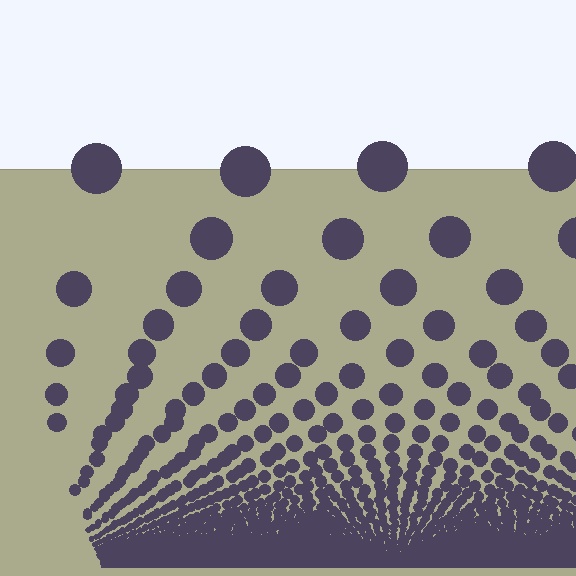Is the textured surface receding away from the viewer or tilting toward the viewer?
The surface appears to tilt toward the viewer. Texture elements get larger and sparser toward the top.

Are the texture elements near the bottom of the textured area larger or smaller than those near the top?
Smaller. The gradient is inverted — elements near the bottom are smaller and denser.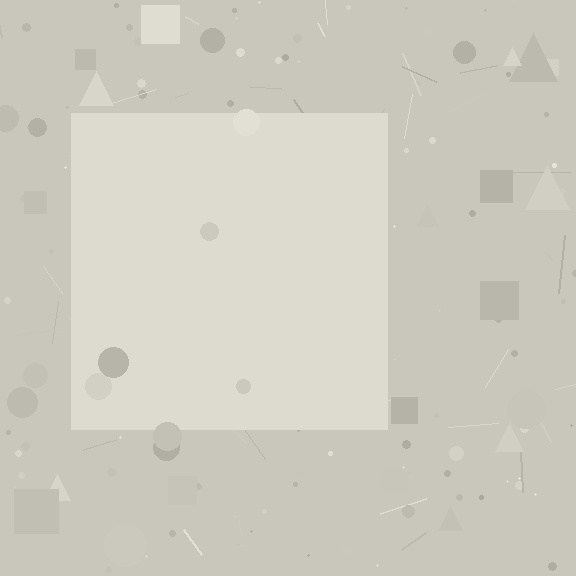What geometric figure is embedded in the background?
A square is embedded in the background.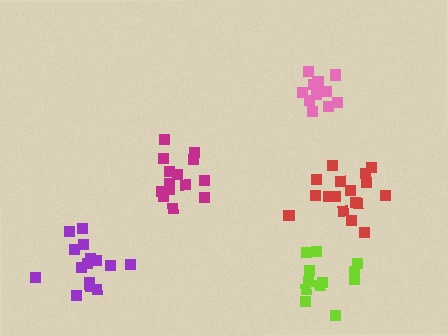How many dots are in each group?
Group 1: 14 dots, Group 2: 17 dots, Group 3: 12 dots, Group 4: 13 dots, Group 5: 15 dots (71 total).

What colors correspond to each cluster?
The clusters are colored: magenta, red, lime, pink, purple.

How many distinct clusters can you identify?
There are 5 distinct clusters.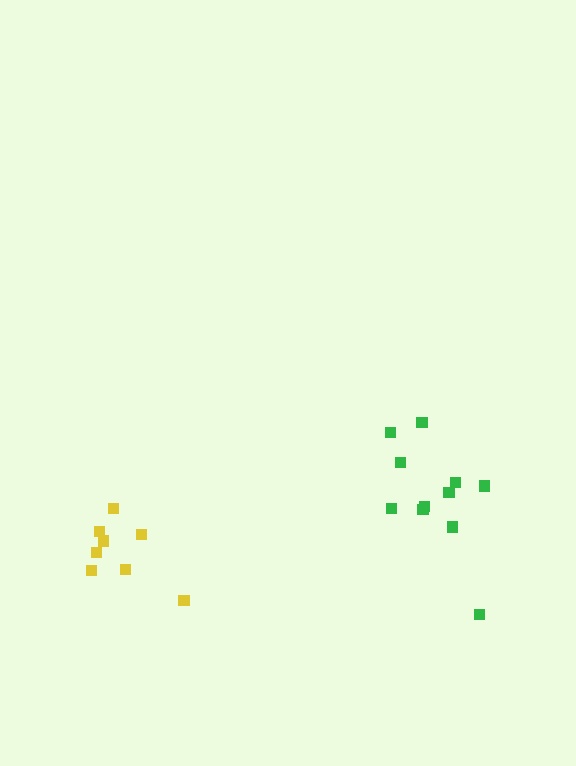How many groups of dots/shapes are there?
There are 2 groups.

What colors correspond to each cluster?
The clusters are colored: green, yellow.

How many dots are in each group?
Group 1: 11 dots, Group 2: 8 dots (19 total).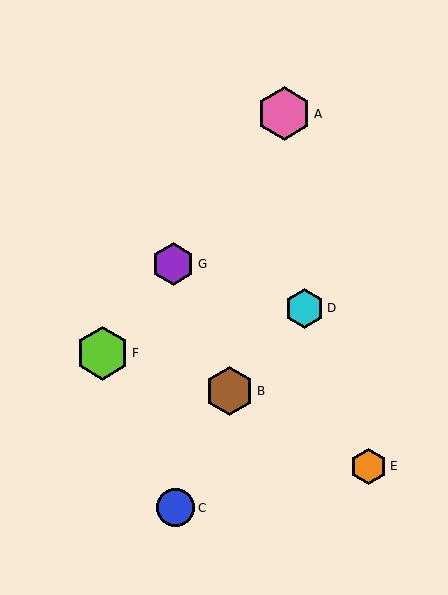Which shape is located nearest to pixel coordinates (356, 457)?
The orange hexagon (labeled E) at (368, 466) is nearest to that location.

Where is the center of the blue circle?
The center of the blue circle is at (176, 508).